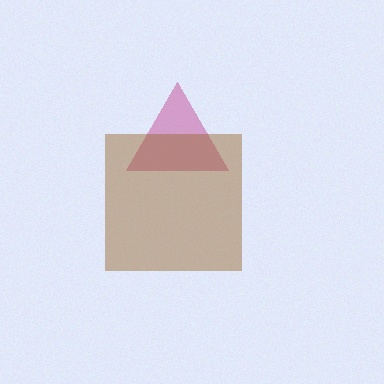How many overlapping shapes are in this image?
There are 2 overlapping shapes in the image.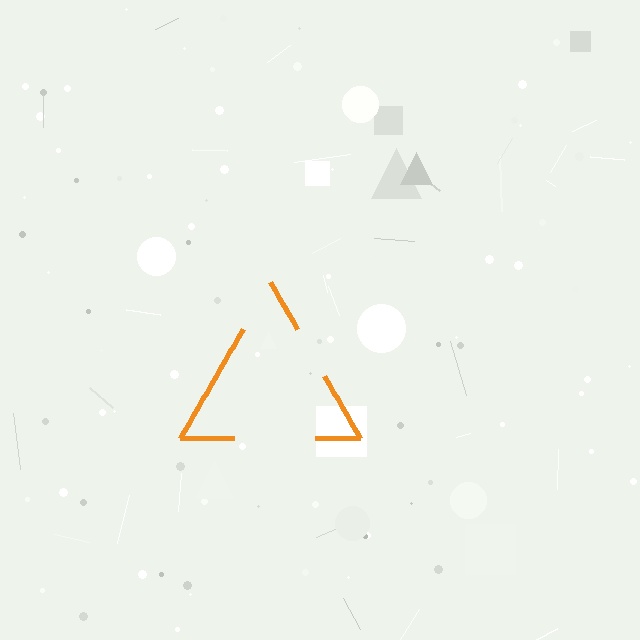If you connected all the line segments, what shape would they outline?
They would outline a triangle.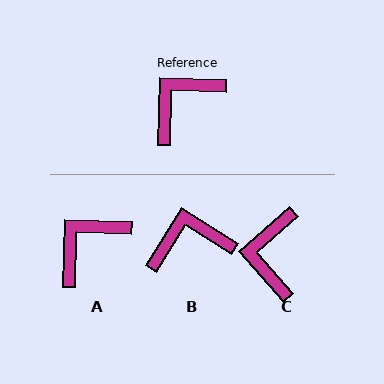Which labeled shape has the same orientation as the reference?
A.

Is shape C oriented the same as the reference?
No, it is off by about 43 degrees.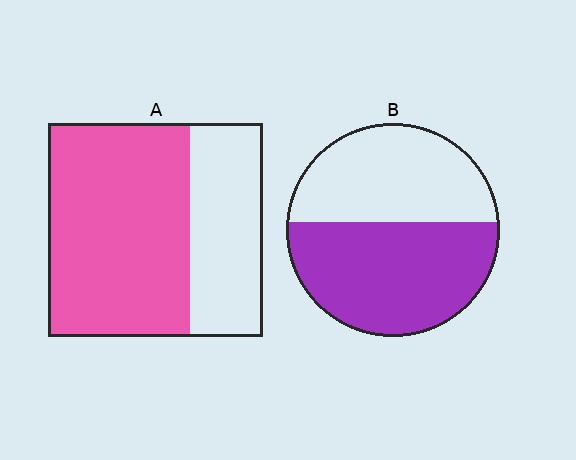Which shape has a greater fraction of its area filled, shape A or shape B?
Shape A.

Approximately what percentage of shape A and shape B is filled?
A is approximately 65% and B is approximately 55%.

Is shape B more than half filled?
Yes.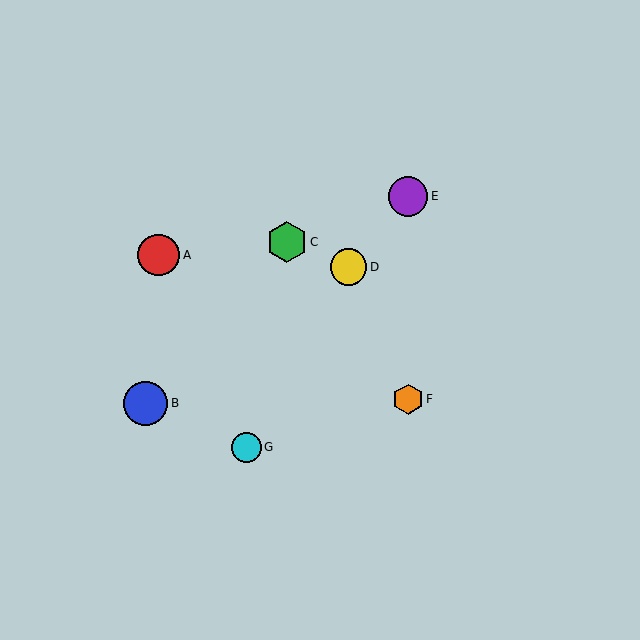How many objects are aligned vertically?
2 objects (E, F) are aligned vertically.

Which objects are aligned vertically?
Objects E, F are aligned vertically.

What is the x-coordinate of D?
Object D is at x≈349.